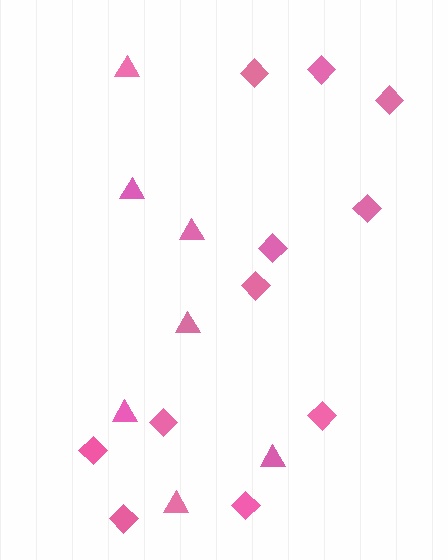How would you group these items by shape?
There are 2 groups: one group of triangles (7) and one group of diamonds (11).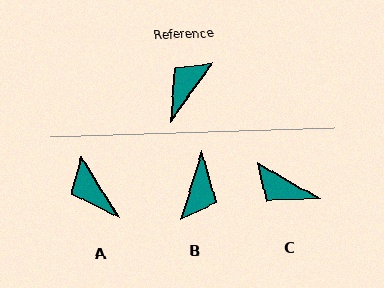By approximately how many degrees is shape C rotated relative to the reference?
Approximately 96 degrees counter-clockwise.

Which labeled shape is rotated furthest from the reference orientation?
B, about 161 degrees away.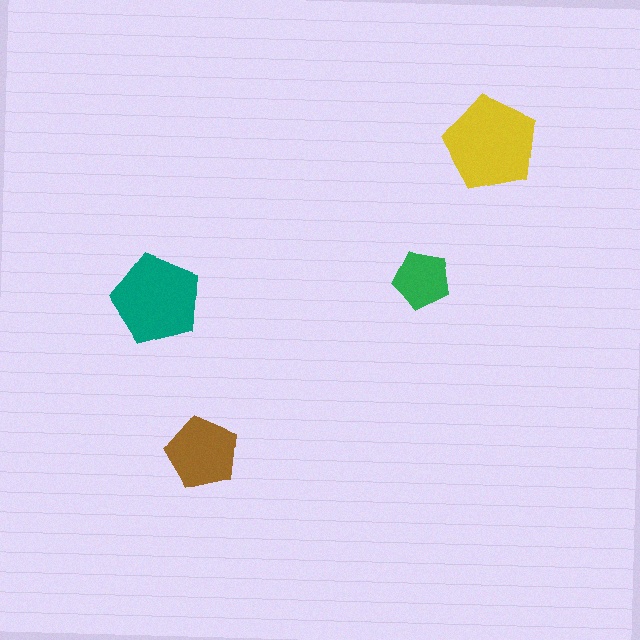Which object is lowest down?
The brown pentagon is bottommost.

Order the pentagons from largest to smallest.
the yellow one, the teal one, the brown one, the green one.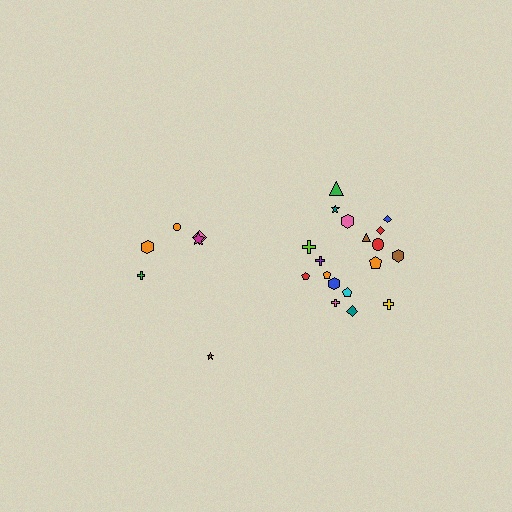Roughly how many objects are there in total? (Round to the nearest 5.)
Roughly 25 objects in total.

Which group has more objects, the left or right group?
The right group.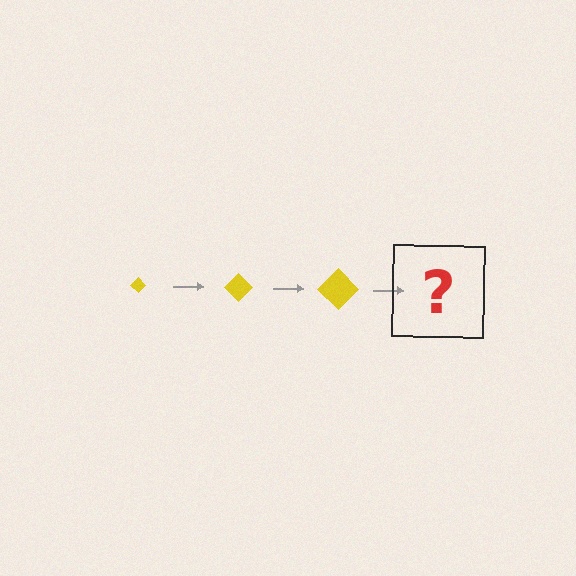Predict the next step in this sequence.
The next step is a yellow diamond, larger than the previous one.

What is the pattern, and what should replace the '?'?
The pattern is that the diamond gets progressively larger each step. The '?' should be a yellow diamond, larger than the previous one.